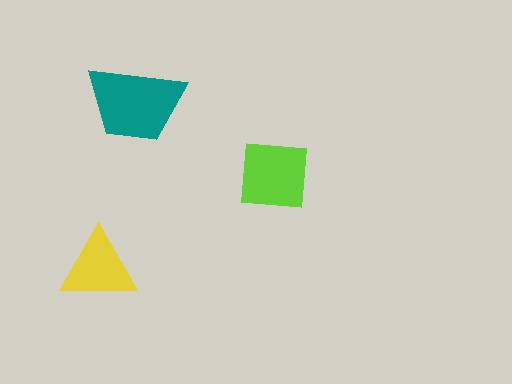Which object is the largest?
The teal trapezoid.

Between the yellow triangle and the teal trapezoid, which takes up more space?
The teal trapezoid.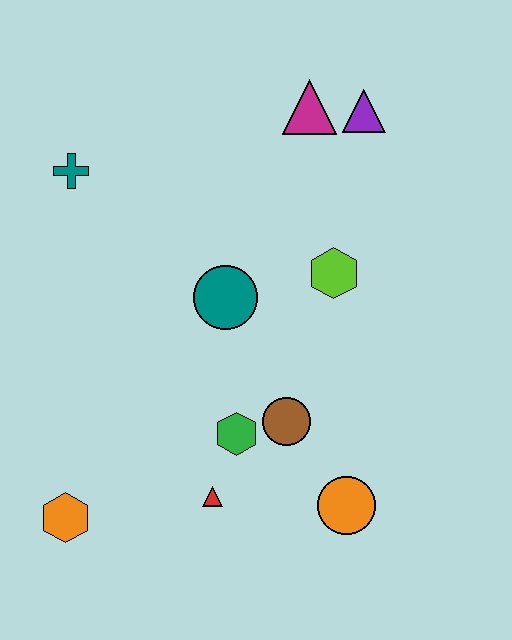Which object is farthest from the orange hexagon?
The purple triangle is farthest from the orange hexagon.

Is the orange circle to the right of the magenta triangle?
Yes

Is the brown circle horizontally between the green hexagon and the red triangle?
No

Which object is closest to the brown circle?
The green hexagon is closest to the brown circle.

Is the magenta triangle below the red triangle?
No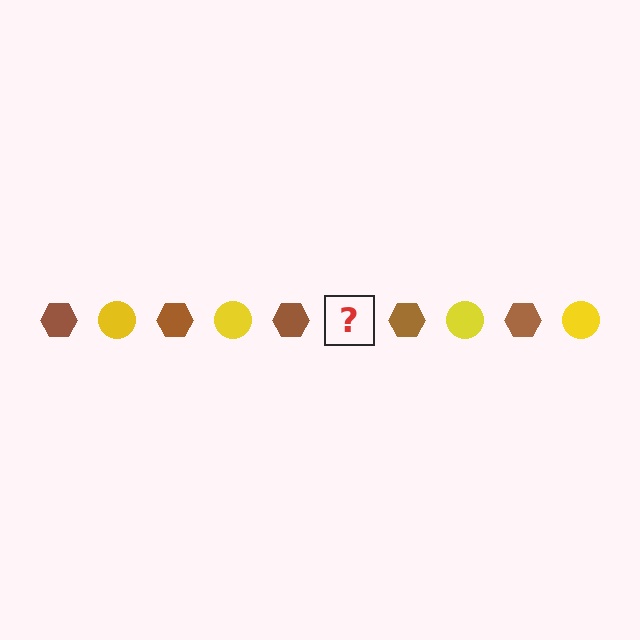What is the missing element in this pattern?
The missing element is a yellow circle.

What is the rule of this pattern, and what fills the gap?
The rule is that the pattern alternates between brown hexagon and yellow circle. The gap should be filled with a yellow circle.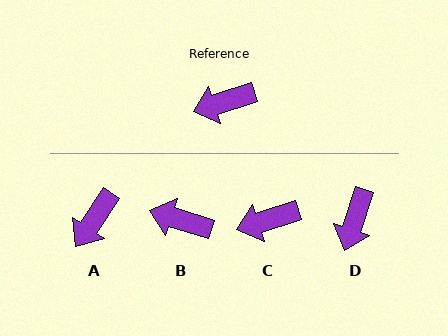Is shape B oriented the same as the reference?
No, it is off by about 35 degrees.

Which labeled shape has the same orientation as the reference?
C.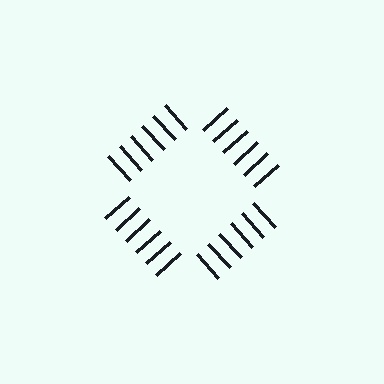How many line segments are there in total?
24 — 6 along each of the 4 edges.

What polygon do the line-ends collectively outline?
An illusory square — the line segments terminate on its edges but no continuous stroke is drawn.